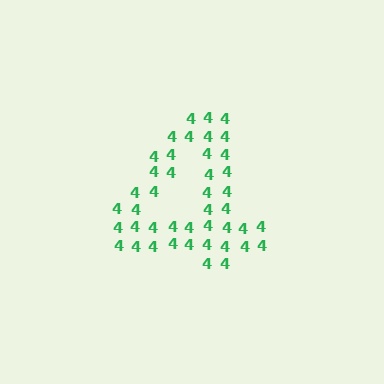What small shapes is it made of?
It is made of small digit 4's.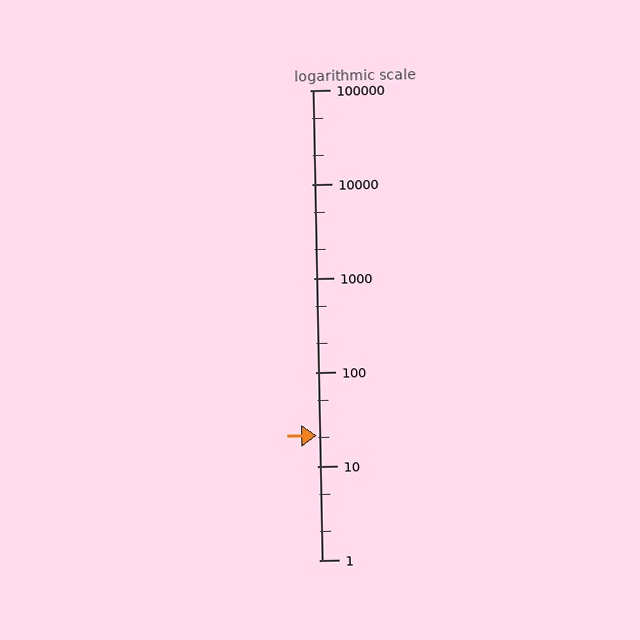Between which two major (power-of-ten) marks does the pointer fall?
The pointer is between 10 and 100.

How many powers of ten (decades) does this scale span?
The scale spans 5 decades, from 1 to 100000.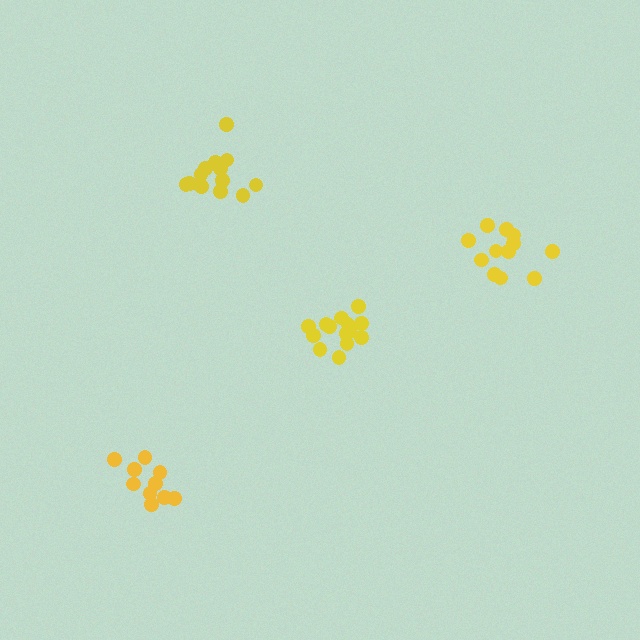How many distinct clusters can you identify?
There are 4 distinct clusters.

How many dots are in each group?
Group 1: 14 dots, Group 2: 13 dots, Group 3: 10 dots, Group 4: 14 dots (51 total).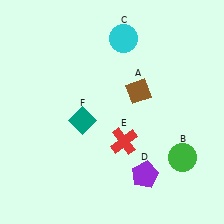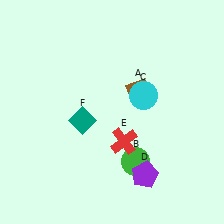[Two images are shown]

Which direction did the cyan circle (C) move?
The cyan circle (C) moved down.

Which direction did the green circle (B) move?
The green circle (B) moved left.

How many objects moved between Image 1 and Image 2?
2 objects moved between the two images.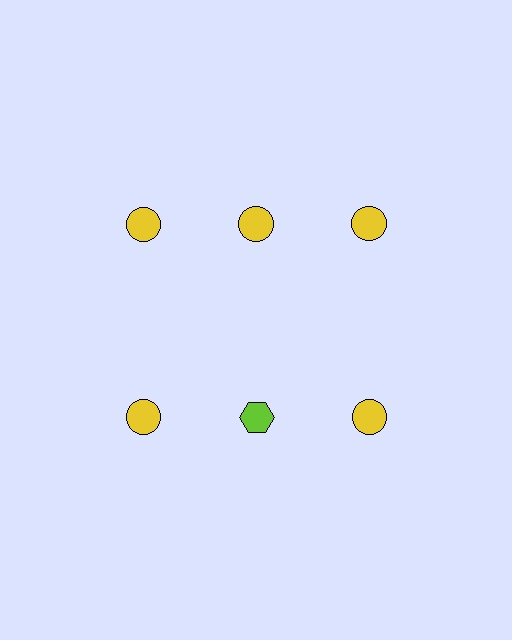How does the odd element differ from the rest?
It differs in both color (lime instead of yellow) and shape (hexagon instead of circle).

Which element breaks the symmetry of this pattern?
The lime hexagon in the second row, second from left column breaks the symmetry. All other shapes are yellow circles.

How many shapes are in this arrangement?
There are 6 shapes arranged in a grid pattern.